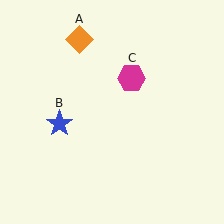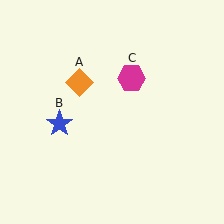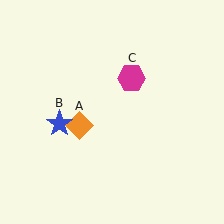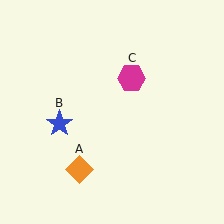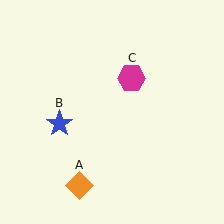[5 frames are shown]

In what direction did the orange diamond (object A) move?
The orange diamond (object A) moved down.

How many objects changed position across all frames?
1 object changed position: orange diamond (object A).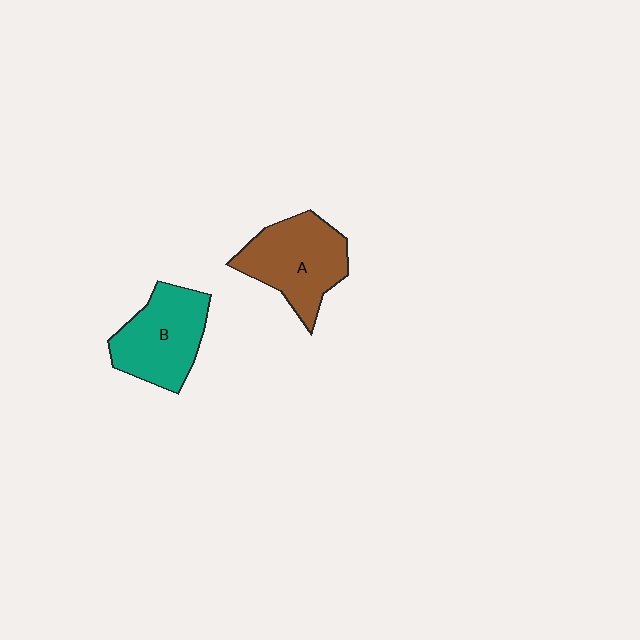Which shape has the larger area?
Shape A (brown).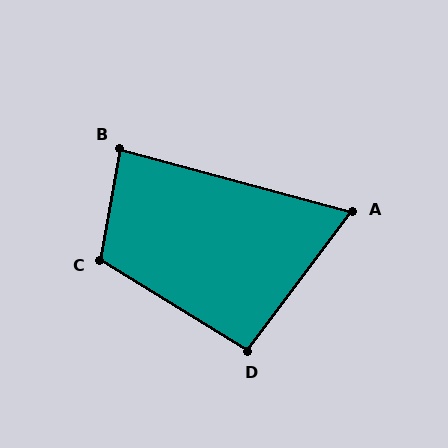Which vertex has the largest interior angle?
C, at approximately 112 degrees.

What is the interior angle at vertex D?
Approximately 95 degrees (obtuse).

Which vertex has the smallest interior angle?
A, at approximately 68 degrees.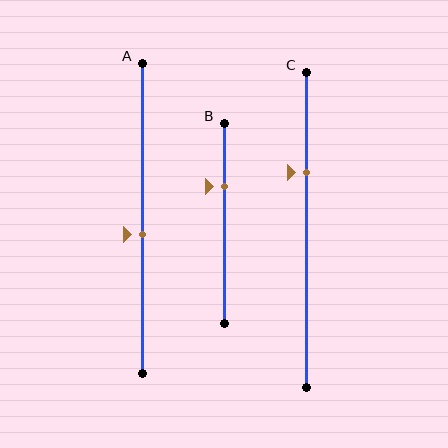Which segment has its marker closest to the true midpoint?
Segment A has its marker closest to the true midpoint.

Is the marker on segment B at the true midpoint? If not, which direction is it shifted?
No, the marker on segment B is shifted upward by about 18% of the segment length.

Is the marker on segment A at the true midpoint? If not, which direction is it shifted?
No, the marker on segment A is shifted downward by about 5% of the segment length.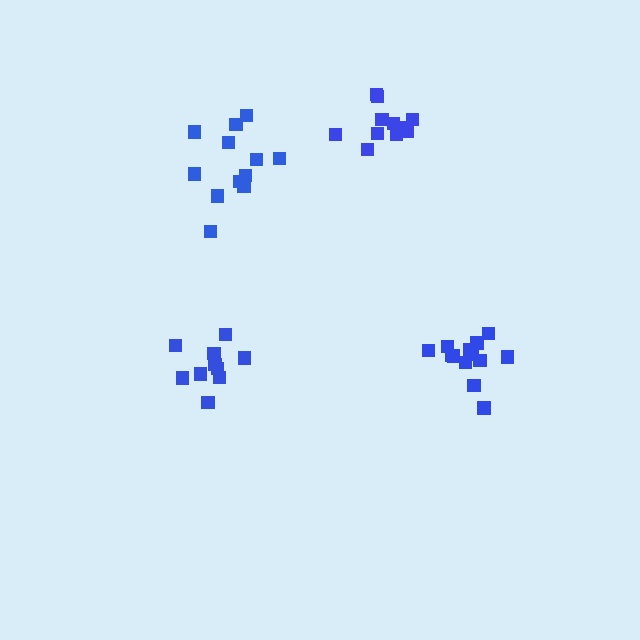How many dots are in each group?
Group 1: 13 dots, Group 2: 12 dots, Group 3: 10 dots, Group 4: 11 dots (46 total).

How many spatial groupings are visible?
There are 4 spatial groupings.